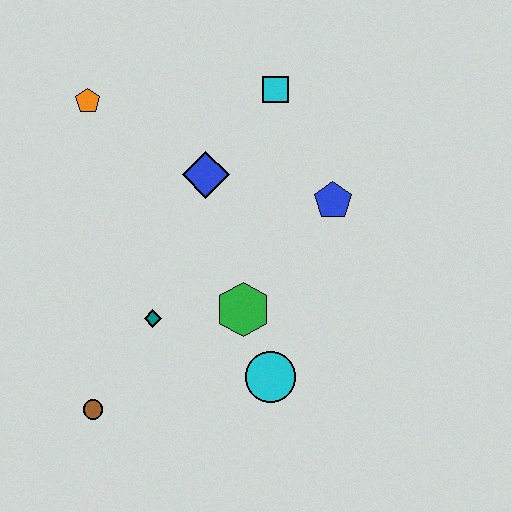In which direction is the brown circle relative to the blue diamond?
The brown circle is below the blue diamond.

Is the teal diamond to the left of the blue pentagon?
Yes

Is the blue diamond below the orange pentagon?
Yes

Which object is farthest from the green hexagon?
The orange pentagon is farthest from the green hexagon.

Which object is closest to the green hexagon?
The cyan circle is closest to the green hexagon.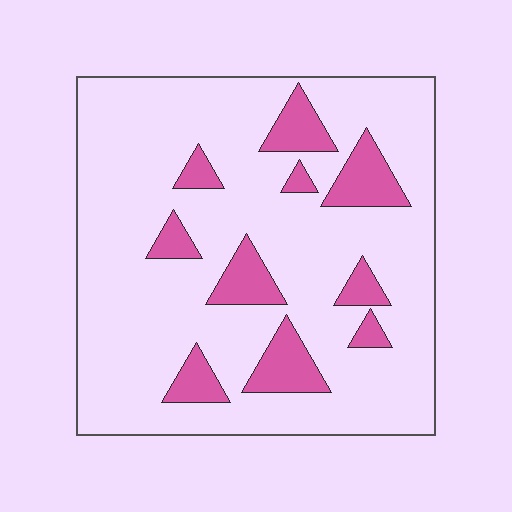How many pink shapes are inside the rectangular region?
10.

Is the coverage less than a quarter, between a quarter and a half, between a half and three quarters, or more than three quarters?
Less than a quarter.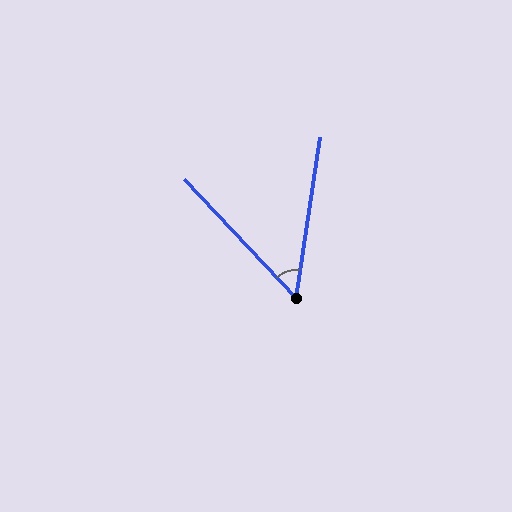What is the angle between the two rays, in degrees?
Approximately 52 degrees.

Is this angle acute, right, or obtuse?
It is acute.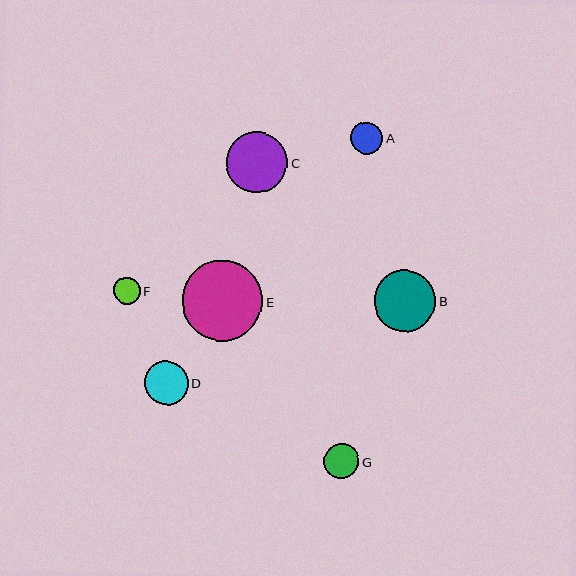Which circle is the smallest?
Circle F is the smallest with a size of approximately 27 pixels.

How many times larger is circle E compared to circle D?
Circle E is approximately 1.8 times the size of circle D.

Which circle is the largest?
Circle E is the largest with a size of approximately 81 pixels.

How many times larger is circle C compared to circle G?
Circle C is approximately 1.8 times the size of circle G.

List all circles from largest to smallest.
From largest to smallest: E, B, C, D, G, A, F.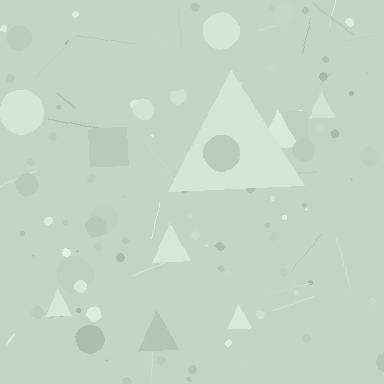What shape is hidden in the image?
A triangle is hidden in the image.